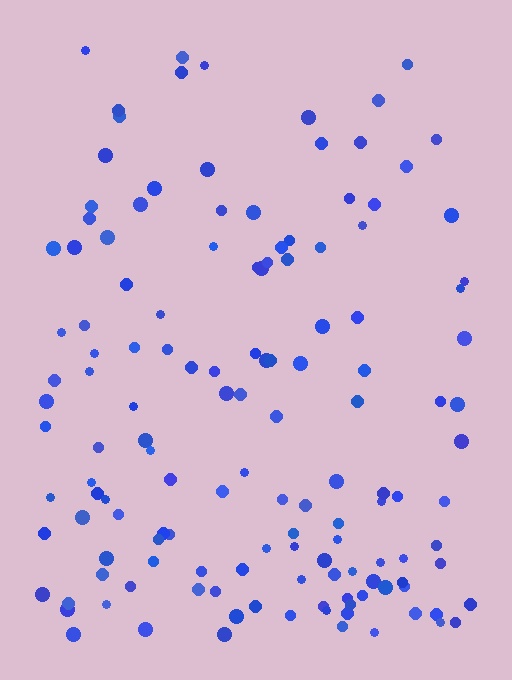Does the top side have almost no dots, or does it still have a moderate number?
Still a moderate number, just noticeably fewer than the bottom.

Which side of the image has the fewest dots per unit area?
The top.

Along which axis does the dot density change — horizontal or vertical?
Vertical.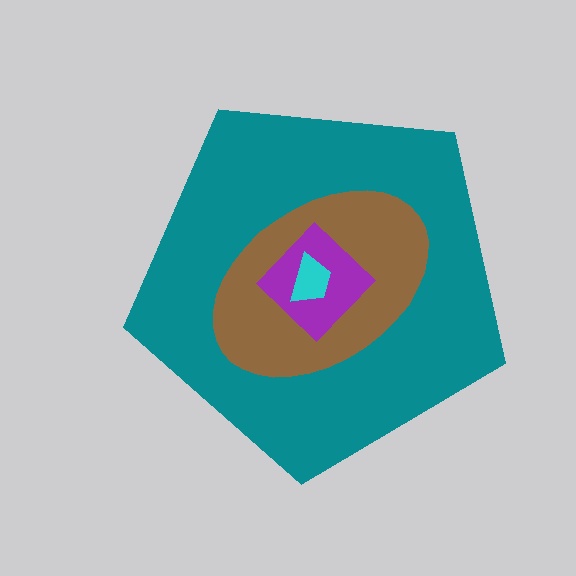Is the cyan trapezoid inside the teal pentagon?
Yes.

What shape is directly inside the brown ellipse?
The purple diamond.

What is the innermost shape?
The cyan trapezoid.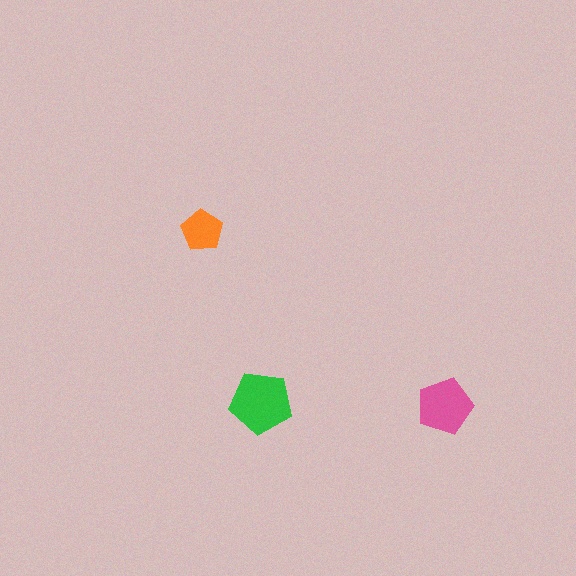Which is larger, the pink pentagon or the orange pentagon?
The pink one.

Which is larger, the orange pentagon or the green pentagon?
The green one.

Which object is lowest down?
The pink pentagon is bottommost.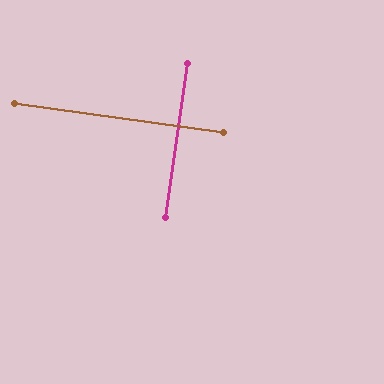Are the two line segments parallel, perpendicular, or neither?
Perpendicular — they meet at approximately 89°.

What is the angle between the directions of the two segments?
Approximately 89 degrees.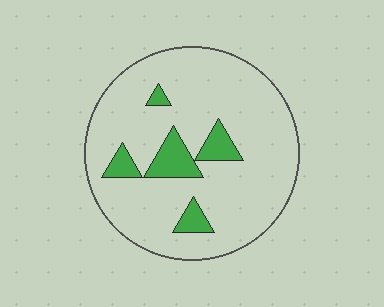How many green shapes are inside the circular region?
5.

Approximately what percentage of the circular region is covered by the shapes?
Approximately 15%.